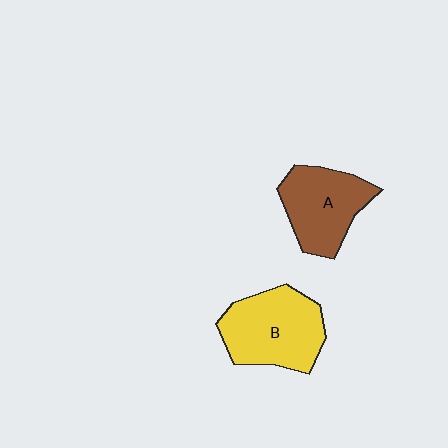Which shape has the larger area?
Shape B (yellow).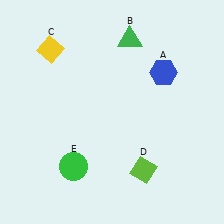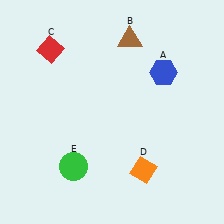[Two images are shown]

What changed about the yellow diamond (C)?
In Image 1, C is yellow. In Image 2, it changed to red.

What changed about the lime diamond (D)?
In Image 1, D is lime. In Image 2, it changed to orange.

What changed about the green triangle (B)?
In Image 1, B is green. In Image 2, it changed to brown.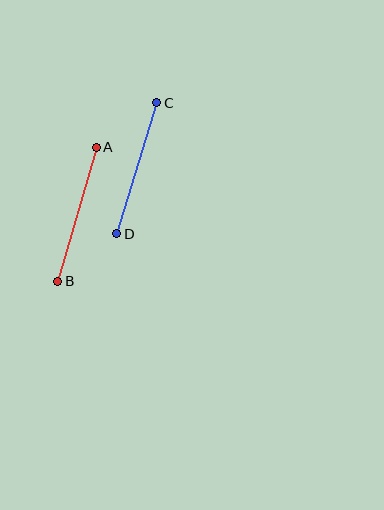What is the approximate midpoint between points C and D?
The midpoint is at approximately (137, 168) pixels.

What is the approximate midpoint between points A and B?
The midpoint is at approximately (77, 214) pixels.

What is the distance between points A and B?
The distance is approximately 139 pixels.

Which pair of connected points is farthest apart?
Points A and B are farthest apart.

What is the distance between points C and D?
The distance is approximately 138 pixels.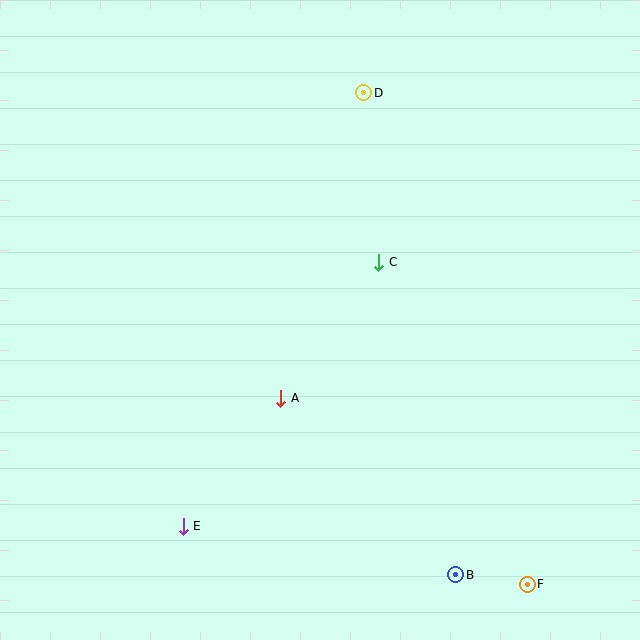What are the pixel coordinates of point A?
Point A is at (281, 398).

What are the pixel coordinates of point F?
Point F is at (527, 584).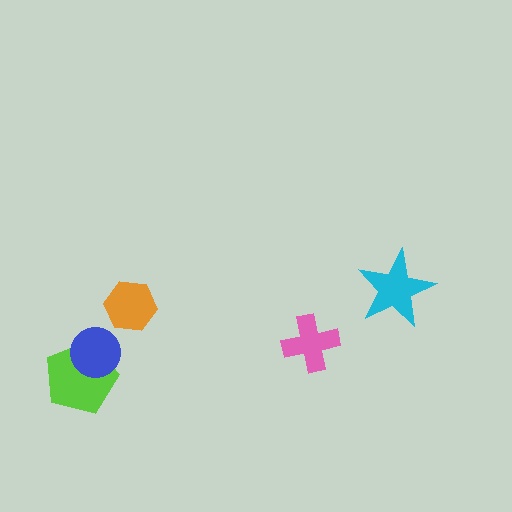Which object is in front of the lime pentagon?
The blue circle is in front of the lime pentagon.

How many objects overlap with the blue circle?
1 object overlaps with the blue circle.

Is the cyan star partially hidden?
No, no other shape covers it.